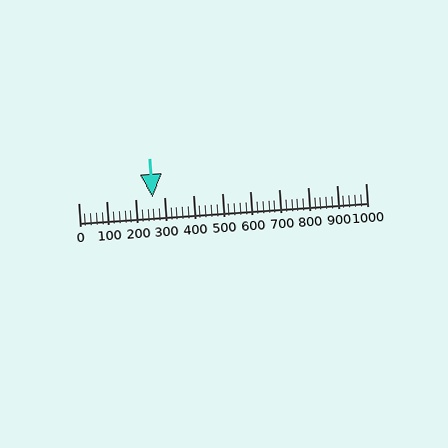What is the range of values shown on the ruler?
The ruler shows values from 0 to 1000.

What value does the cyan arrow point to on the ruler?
The cyan arrow points to approximately 260.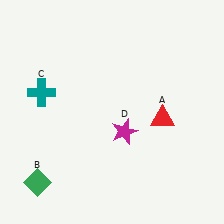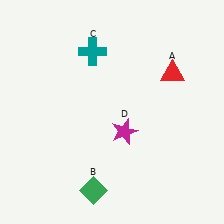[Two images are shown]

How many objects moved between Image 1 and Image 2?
3 objects moved between the two images.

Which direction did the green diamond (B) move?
The green diamond (B) moved right.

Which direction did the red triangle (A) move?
The red triangle (A) moved up.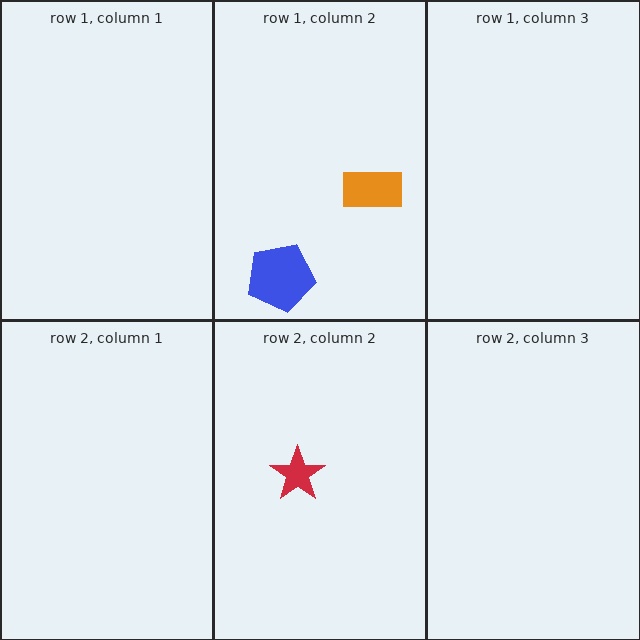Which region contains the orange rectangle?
The row 1, column 2 region.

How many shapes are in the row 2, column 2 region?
1.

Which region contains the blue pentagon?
The row 1, column 2 region.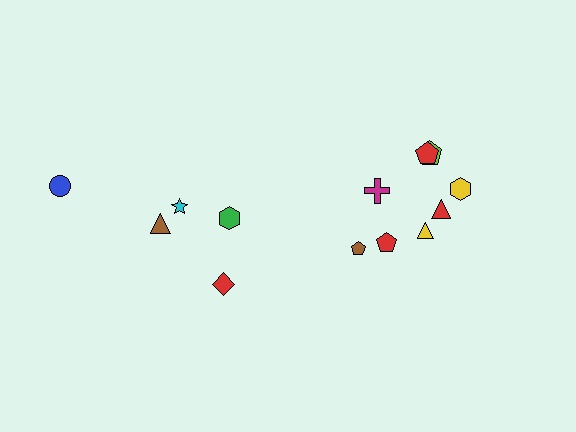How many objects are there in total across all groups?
There are 13 objects.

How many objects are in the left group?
There are 5 objects.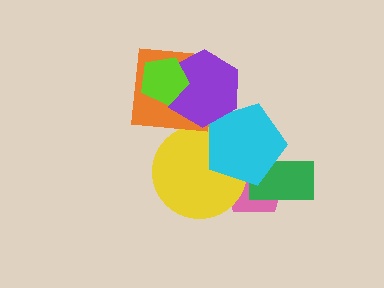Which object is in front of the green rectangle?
The cyan pentagon is in front of the green rectangle.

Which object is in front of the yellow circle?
The cyan pentagon is in front of the yellow circle.